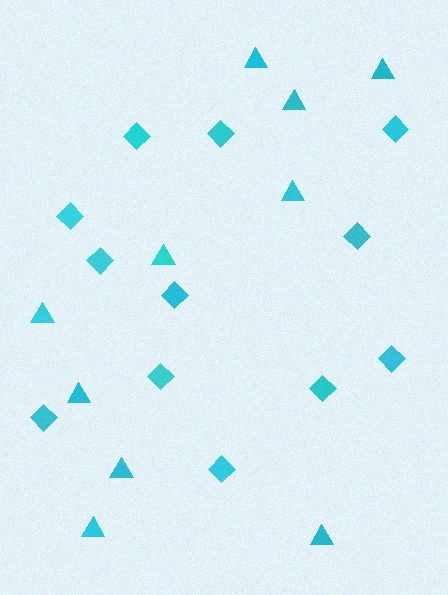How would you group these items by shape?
There are 2 groups: one group of diamonds (12) and one group of triangles (10).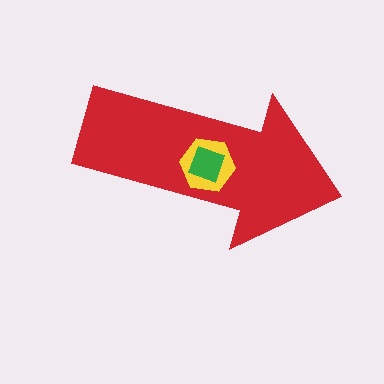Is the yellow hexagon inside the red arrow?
Yes.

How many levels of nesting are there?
3.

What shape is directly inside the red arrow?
The yellow hexagon.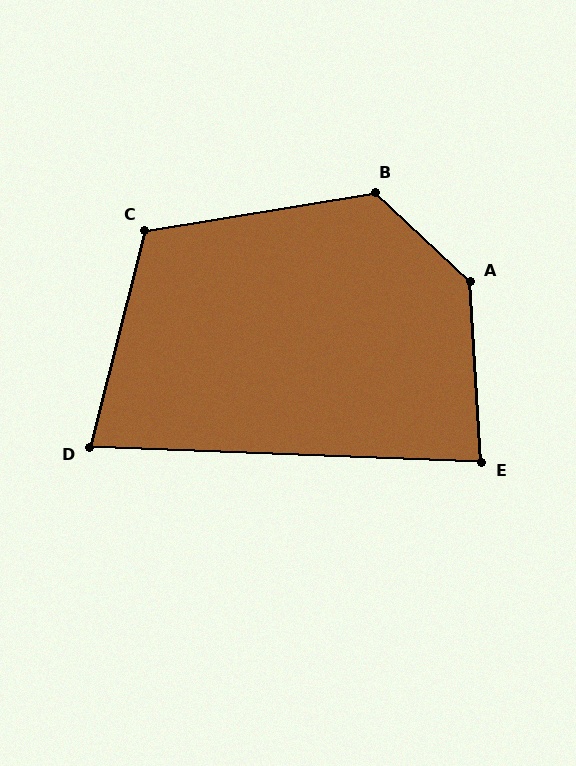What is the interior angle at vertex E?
Approximately 85 degrees (acute).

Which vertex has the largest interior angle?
A, at approximately 136 degrees.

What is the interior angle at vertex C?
Approximately 114 degrees (obtuse).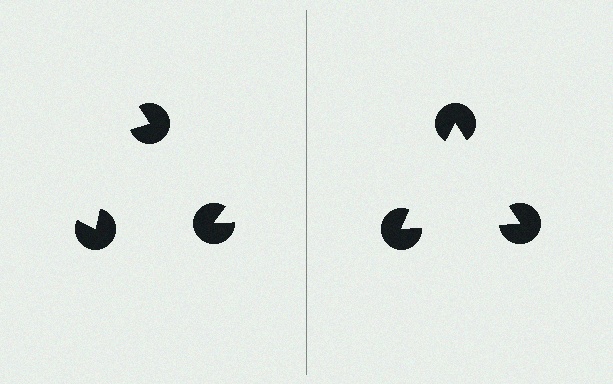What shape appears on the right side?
An illusory triangle.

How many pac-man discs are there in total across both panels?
6 — 3 on each side.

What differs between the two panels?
The pac-man discs are positioned identically on both sides; only the wedge orientations differ. On the right they align to a triangle; on the left they are misaligned.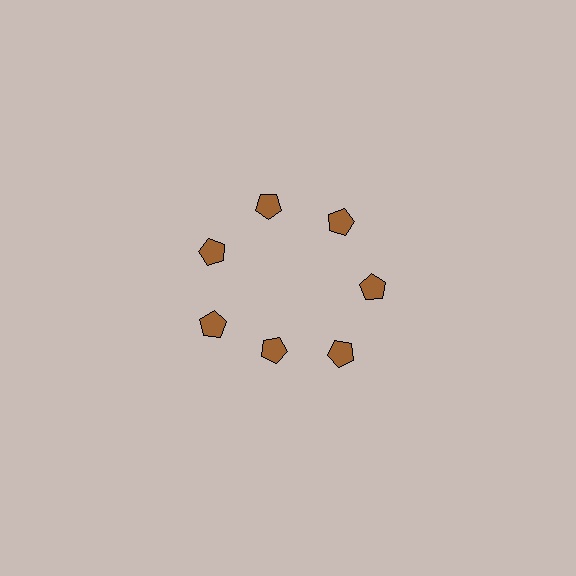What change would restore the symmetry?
The symmetry would be restored by moving it outward, back onto the ring so that all 7 pentagons sit at equal angles and equal distance from the center.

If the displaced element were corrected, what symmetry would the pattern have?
It would have 7-fold rotational symmetry — the pattern would map onto itself every 51 degrees.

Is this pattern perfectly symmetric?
No. The 7 brown pentagons are arranged in a ring, but one element near the 6 o'clock position is pulled inward toward the center, breaking the 7-fold rotational symmetry.